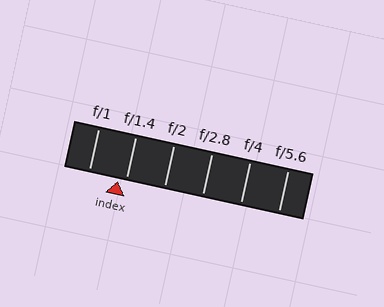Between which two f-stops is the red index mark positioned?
The index mark is between f/1 and f/1.4.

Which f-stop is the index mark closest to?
The index mark is closest to f/1.4.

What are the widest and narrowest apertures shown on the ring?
The widest aperture shown is f/1 and the narrowest is f/5.6.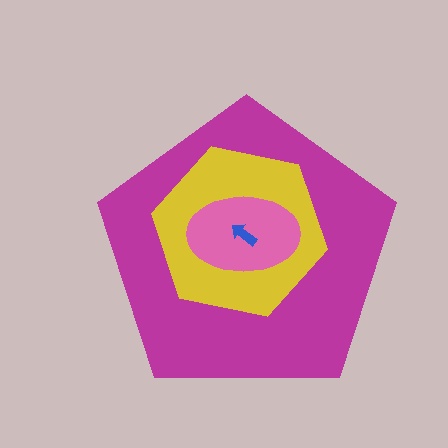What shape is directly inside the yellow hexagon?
The pink ellipse.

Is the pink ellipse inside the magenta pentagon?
Yes.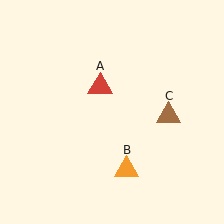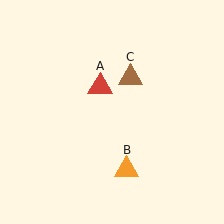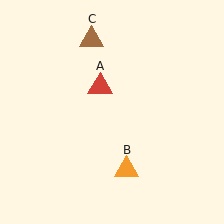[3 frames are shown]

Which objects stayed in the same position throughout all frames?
Red triangle (object A) and orange triangle (object B) remained stationary.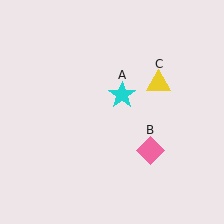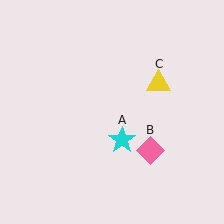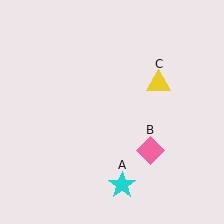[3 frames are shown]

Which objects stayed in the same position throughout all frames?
Pink diamond (object B) and yellow triangle (object C) remained stationary.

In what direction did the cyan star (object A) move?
The cyan star (object A) moved down.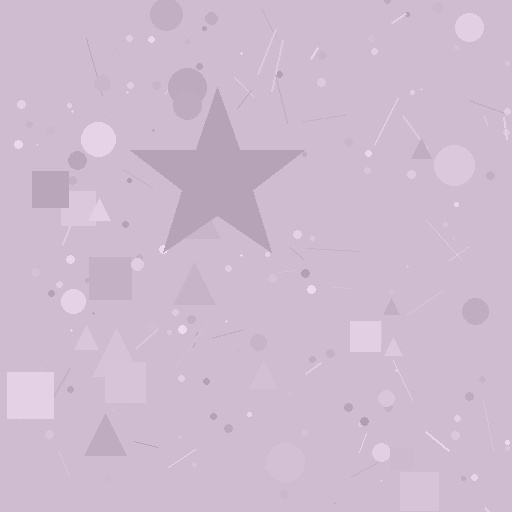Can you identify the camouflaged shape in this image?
The camouflaged shape is a star.